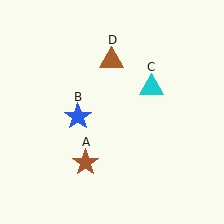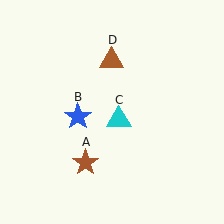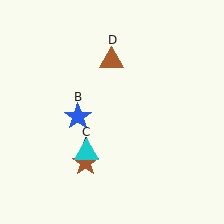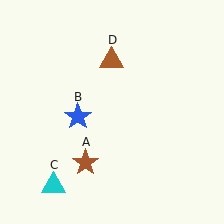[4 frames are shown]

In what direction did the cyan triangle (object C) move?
The cyan triangle (object C) moved down and to the left.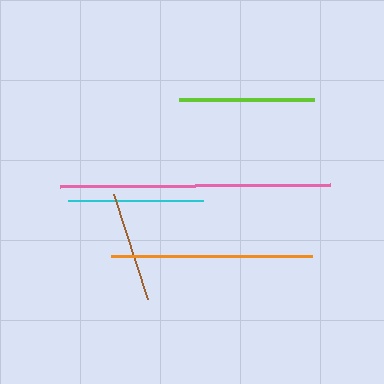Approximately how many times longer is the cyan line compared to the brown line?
The cyan line is approximately 1.2 times the length of the brown line.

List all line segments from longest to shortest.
From longest to shortest: pink, orange, lime, cyan, brown.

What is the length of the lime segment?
The lime segment is approximately 135 pixels long.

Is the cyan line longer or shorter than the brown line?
The cyan line is longer than the brown line.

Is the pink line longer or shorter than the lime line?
The pink line is longer than the lime line.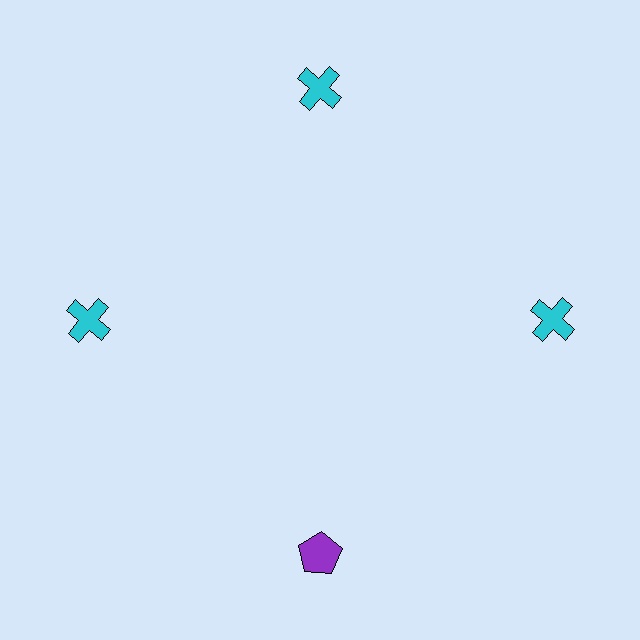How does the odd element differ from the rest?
It differs in both color (purple instead of cyan) and shape (pentagon instead of cross).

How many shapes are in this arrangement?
There are 4 shapes arranged in a ring pattern.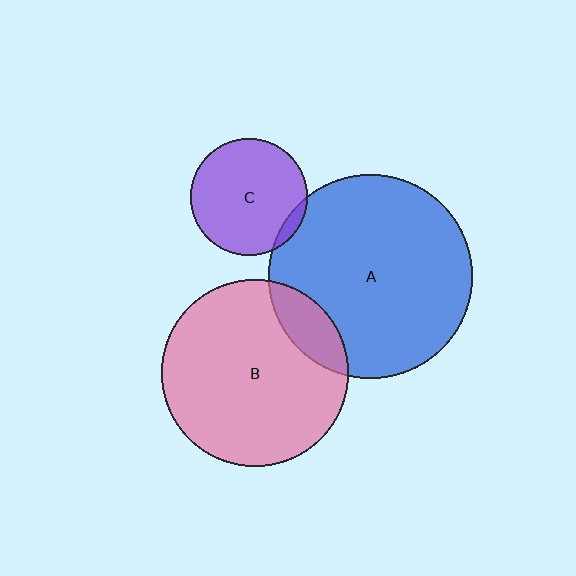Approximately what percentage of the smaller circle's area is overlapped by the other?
Approximately 5%.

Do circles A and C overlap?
Yes.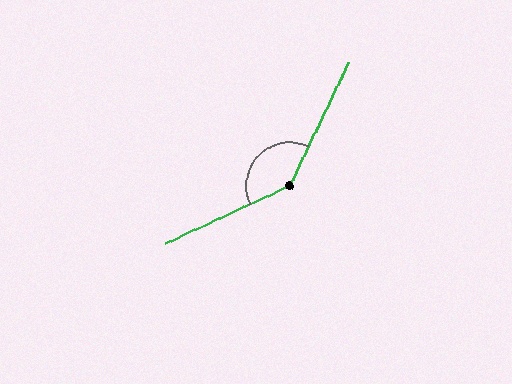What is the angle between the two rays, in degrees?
Approximately 140 degrees.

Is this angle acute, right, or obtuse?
It is obtuse.